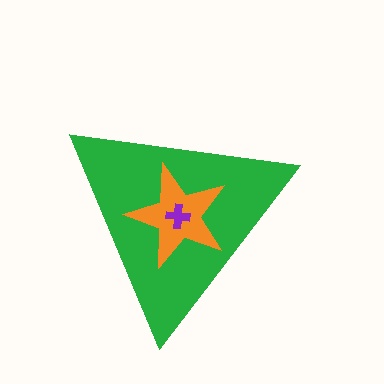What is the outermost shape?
The green triangle.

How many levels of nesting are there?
3.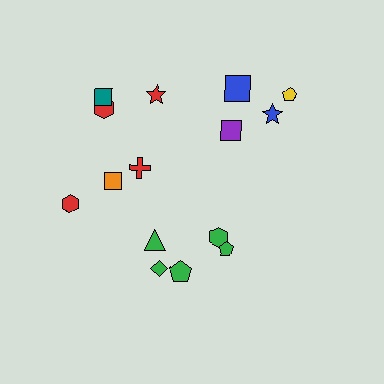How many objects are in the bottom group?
There are 5 objects.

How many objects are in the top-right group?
There are 4 objects.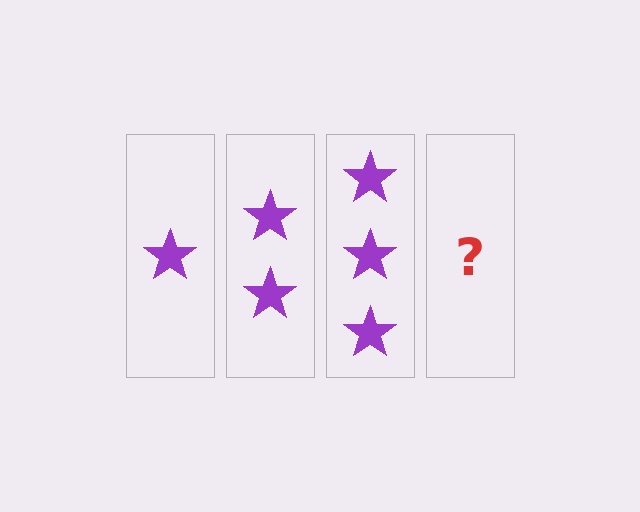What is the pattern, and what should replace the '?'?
The pattern is that each step adds one more star. The '?' should be 4 stars.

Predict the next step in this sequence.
The next step is 4 stars.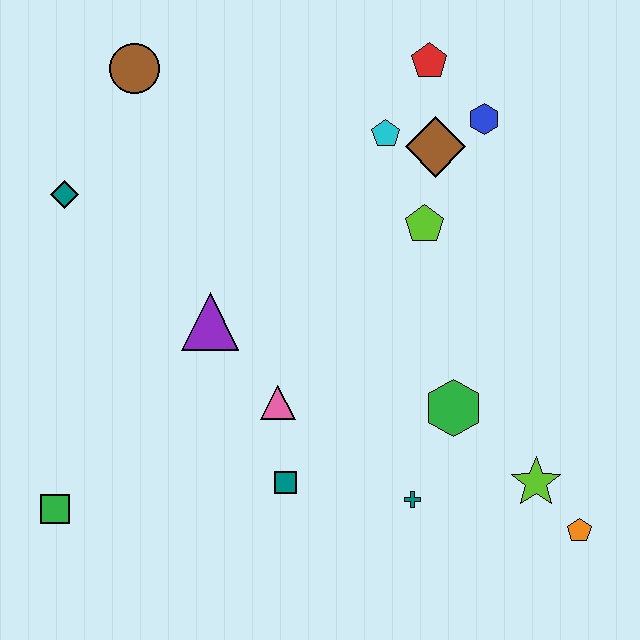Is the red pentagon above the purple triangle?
Yes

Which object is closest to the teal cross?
The green hexagon is closest to the teal cross.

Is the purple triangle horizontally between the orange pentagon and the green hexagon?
No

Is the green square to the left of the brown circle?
Yes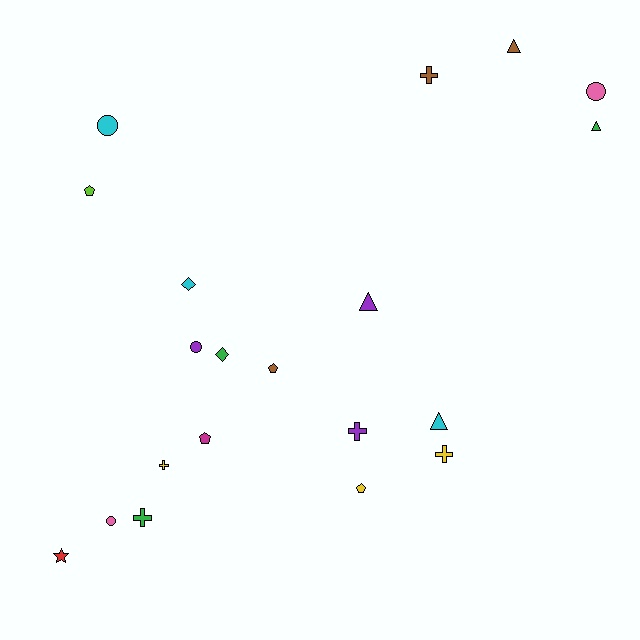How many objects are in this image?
There are 20 objects.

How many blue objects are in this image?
There are no blue objects.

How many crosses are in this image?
There are 5 crosses.